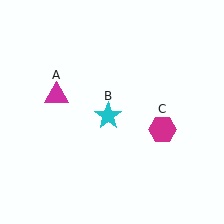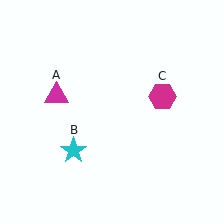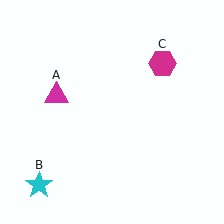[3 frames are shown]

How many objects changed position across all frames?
2 objects changed position: cyan star (object B), magenta hexagon (object C).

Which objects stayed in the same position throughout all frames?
Magenta triangle (object A) remained stationary.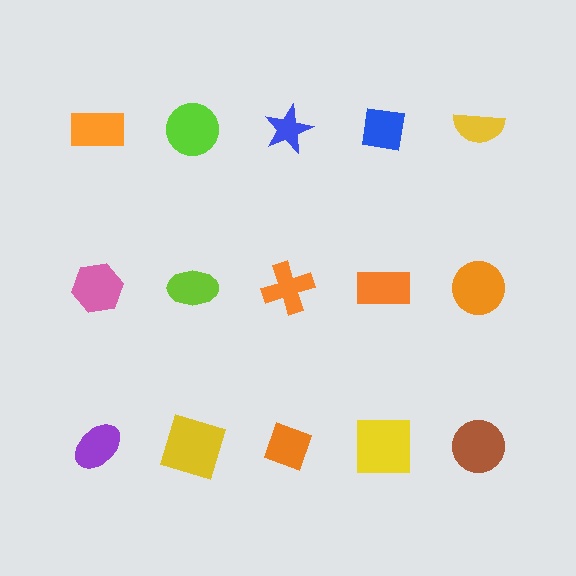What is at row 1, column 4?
A blue square.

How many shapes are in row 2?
5 shapes.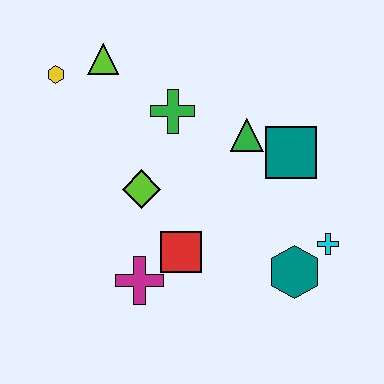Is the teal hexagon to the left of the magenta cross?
No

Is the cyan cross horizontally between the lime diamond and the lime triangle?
No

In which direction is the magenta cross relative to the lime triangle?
The magenta cross is below the lime triangle.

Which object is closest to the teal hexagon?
The cyan cross is closest to the teal hexagon.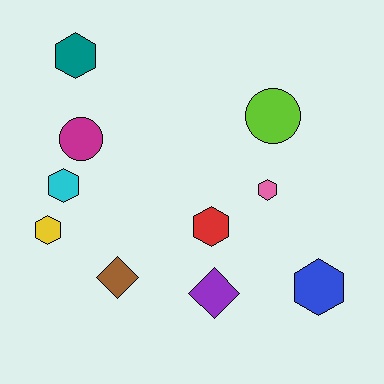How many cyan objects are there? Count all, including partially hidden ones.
There is 1 cyan object.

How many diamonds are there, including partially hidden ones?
There are 2 diamonds.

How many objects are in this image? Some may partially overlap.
There are 10 objects.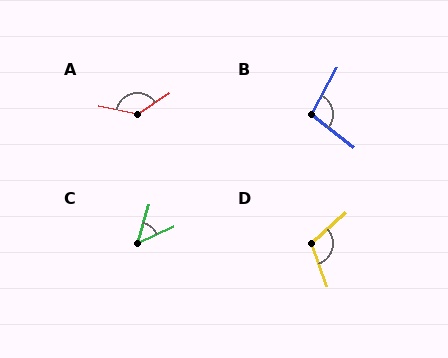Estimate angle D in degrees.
Approximately 112 degrees.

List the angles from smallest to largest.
C (49°), B (100°), D (112°), A (134°).